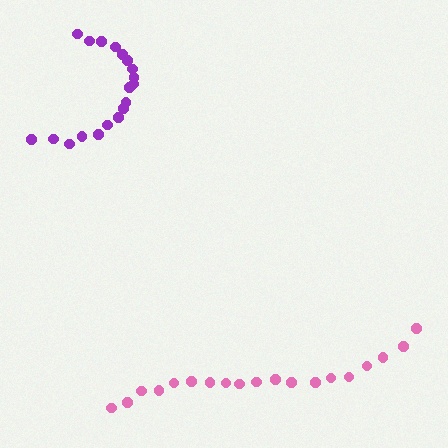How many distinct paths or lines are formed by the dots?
There are 2 distinct paths.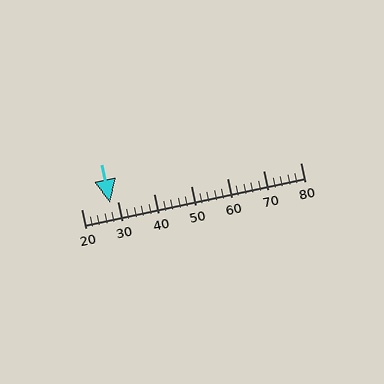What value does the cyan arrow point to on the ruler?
The cyan arrow points to approximately 28.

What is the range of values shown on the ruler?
The ruler shows values from 20 to 80.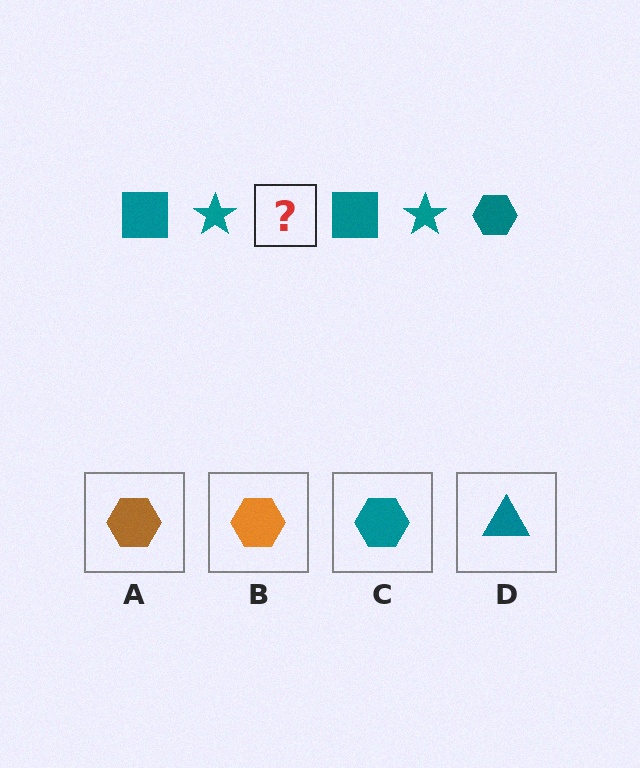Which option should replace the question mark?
Option C.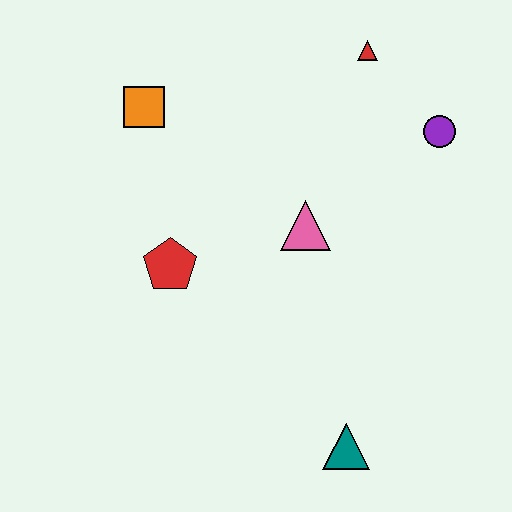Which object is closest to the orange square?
The red pentagon is closest to the orange square.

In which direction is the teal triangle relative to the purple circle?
The teal triangle is below the purple circle.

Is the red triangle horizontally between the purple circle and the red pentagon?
Yes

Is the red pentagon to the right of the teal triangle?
No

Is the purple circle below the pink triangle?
No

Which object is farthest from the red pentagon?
The purple circle is farthest from the red pentagon.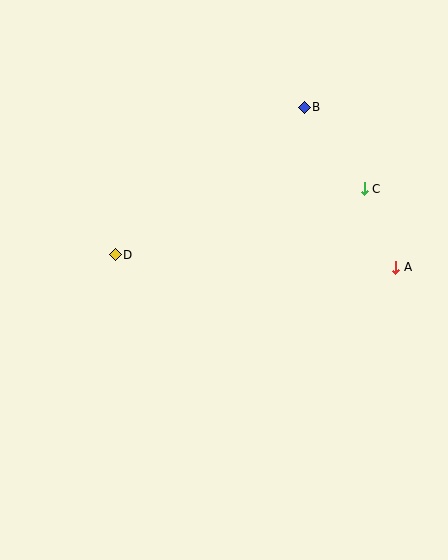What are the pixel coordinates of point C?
Point C is at (364, 189).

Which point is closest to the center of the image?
Point D at (115, 255) is closest to the center.